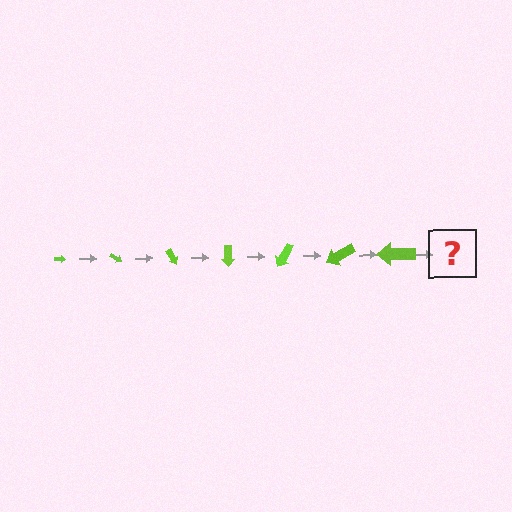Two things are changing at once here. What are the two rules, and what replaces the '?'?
The two rules are that the arrow grows larger each step and it rotates 30 degrees each step. The '?' should be an arrow, larger than the previous one and rotated 210 degrees from the start.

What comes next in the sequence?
The next element should be an arrow, larger than the previous one and rotated 210 degrees from the start.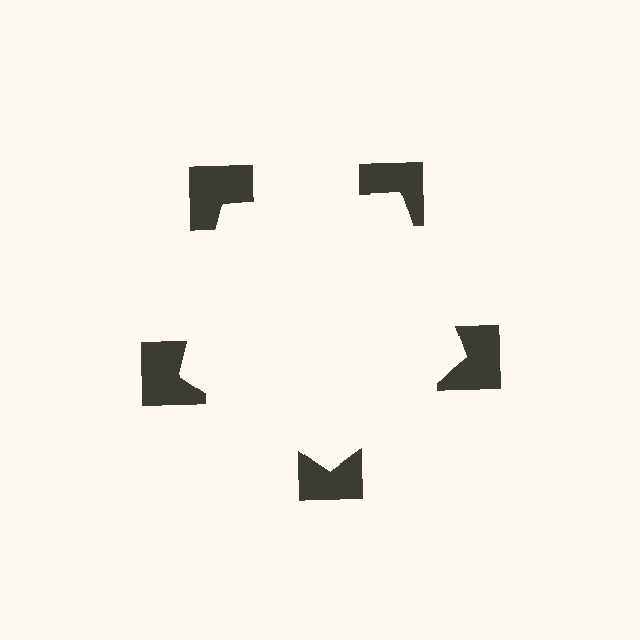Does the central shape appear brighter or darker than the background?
It typically appears slightly brighter than the background, even though no actual brightness change is drawn.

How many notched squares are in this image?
There are 5 — one at each vertex of the illusory pentagon.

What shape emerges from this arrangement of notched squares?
An illusory pentagon — its edges are inferred from the aligned wedge cuts in the notched squares, not physically drawn.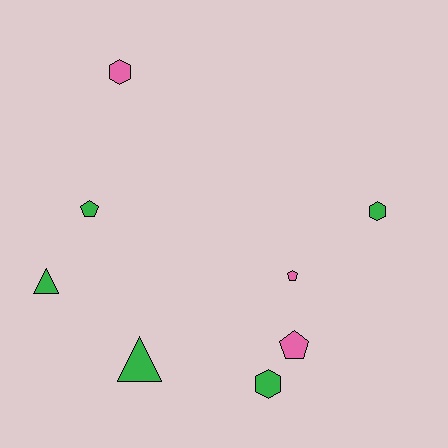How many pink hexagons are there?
There is 1 pink hexagon.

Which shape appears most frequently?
Hexagon, with 3 objects.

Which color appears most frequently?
Green, with 5 objects.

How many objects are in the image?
There are 8 objects.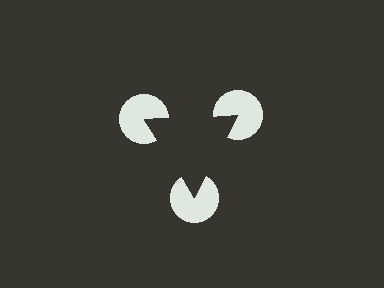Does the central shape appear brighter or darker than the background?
It typically appears slightly darker than the background, even though no actual brightness change is drawn.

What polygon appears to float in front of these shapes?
An illusory triangle — its edges are inferred from the aligned wedge cuts in the pac-man discs, not physically drawn.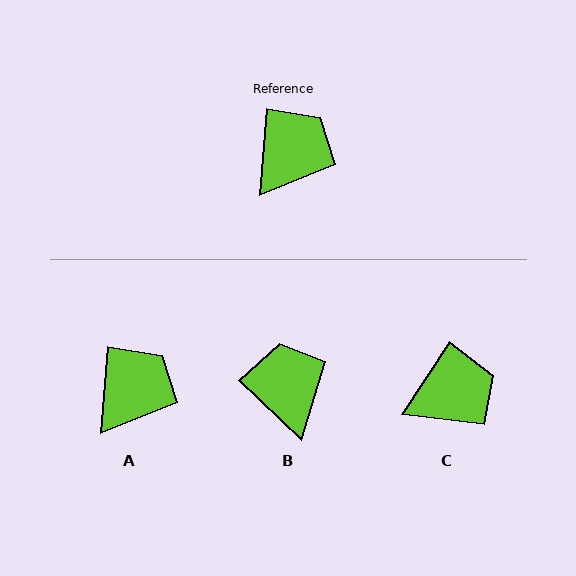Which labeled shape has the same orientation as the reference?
A.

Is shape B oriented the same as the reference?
No, it is off by about 51 degrees.